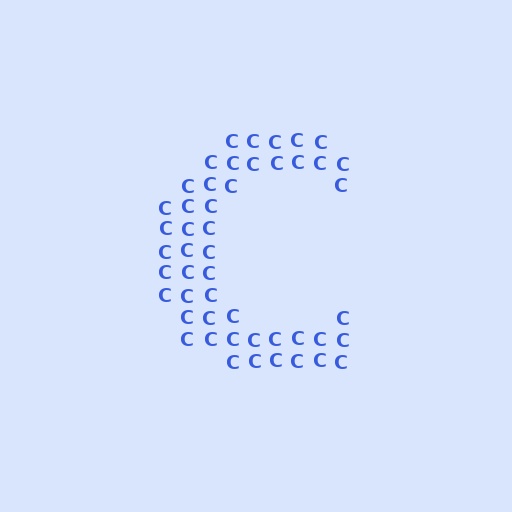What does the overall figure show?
The overall figure shows the letter C.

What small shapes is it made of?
It is made of small letter C's.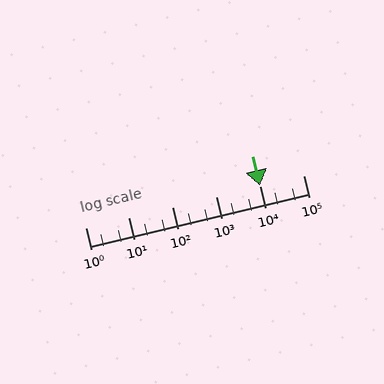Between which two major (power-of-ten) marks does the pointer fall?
The pointer is between 10000 and 100000.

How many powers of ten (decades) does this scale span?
The scale spans 5 decades, from 1 to 100000.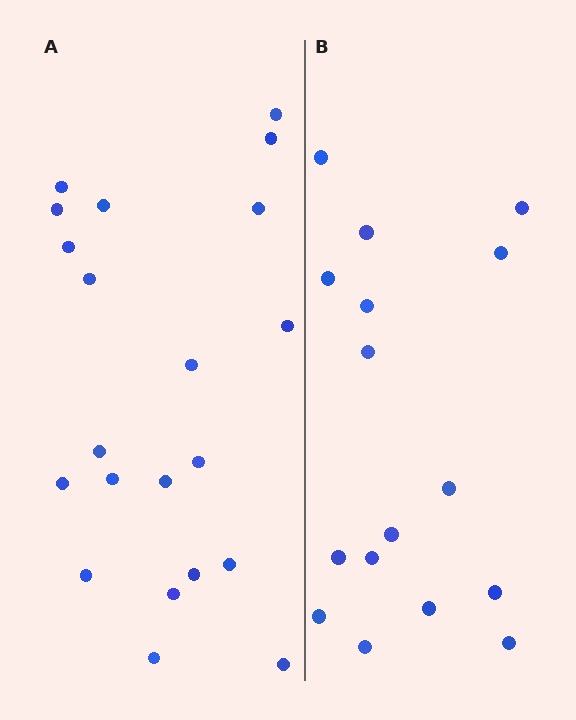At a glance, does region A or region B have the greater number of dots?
Region A (the left region) has more dots.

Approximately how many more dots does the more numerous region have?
Region A has about 5 more dots than region B.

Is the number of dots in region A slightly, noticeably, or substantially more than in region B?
Region A has noticeably more, but not dramatically so. The ratio is roughly 1.3 to 1.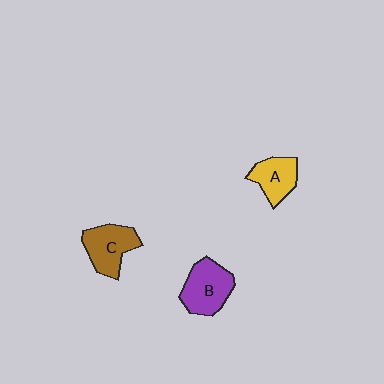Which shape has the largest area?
Shape B (purple).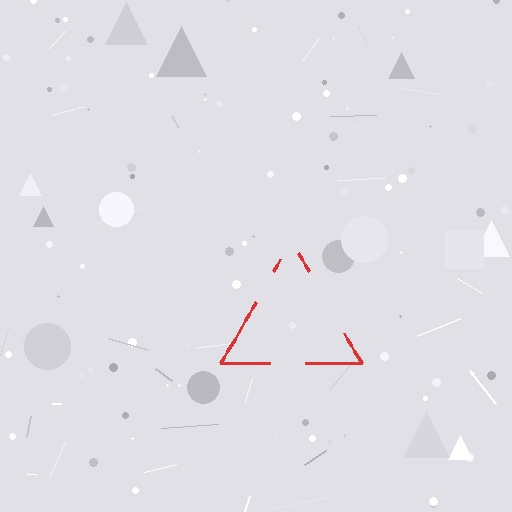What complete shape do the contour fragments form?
The contour fragments form a triangle.